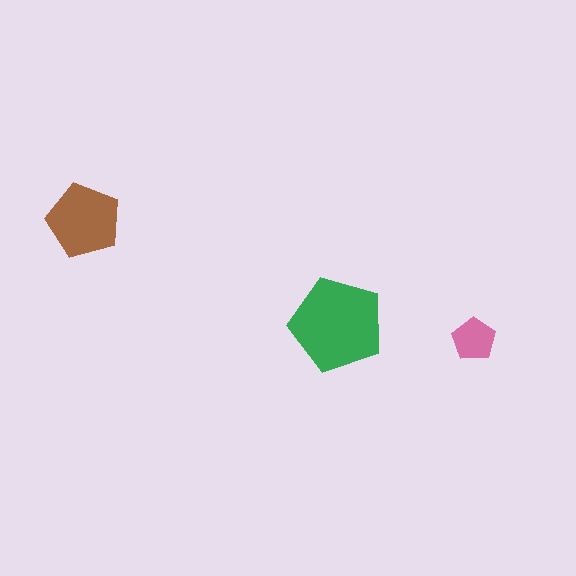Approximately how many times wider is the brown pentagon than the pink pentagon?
About 1.5 times wider.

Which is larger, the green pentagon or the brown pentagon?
The green one.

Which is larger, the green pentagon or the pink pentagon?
The green one.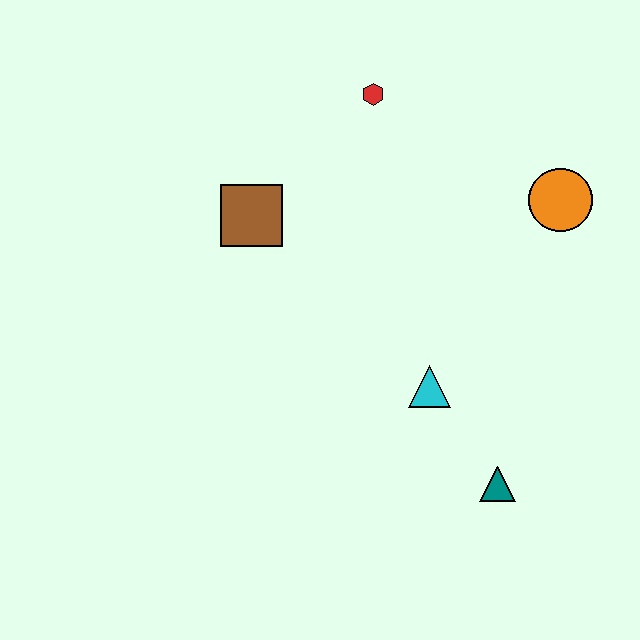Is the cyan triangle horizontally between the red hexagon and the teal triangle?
Yes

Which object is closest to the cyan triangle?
The teal triangle is closest to the cyan triangle.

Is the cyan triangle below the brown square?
Yes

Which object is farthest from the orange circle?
The brown square is farthest from the orange circle.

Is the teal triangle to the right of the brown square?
Yes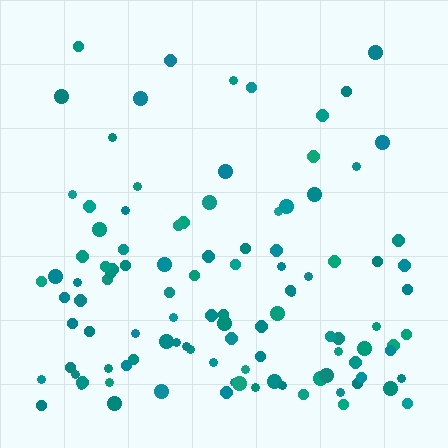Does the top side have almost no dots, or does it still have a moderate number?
Still a moderate number, just noticeably fewer than the bottom.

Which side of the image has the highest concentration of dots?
The bottom.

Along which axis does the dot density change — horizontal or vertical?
Vertical.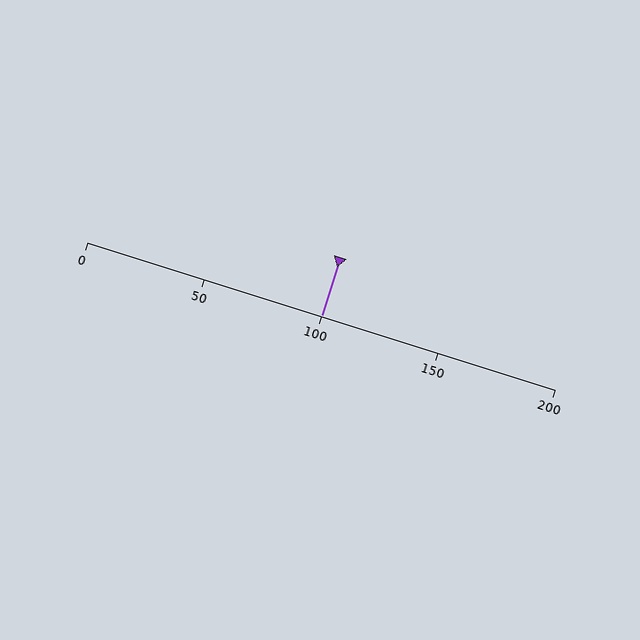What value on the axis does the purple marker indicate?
The marker indicates approximately 100.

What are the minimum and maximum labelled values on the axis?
The axis runs from 0 to 200.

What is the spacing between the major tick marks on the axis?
The major ticks are spaced 50 apart.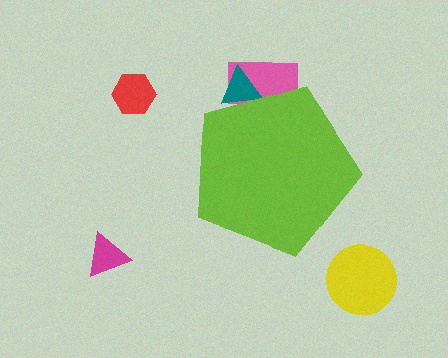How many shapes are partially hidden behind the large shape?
2 shapes are partially hidden.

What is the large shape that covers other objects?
A lime pentagon.